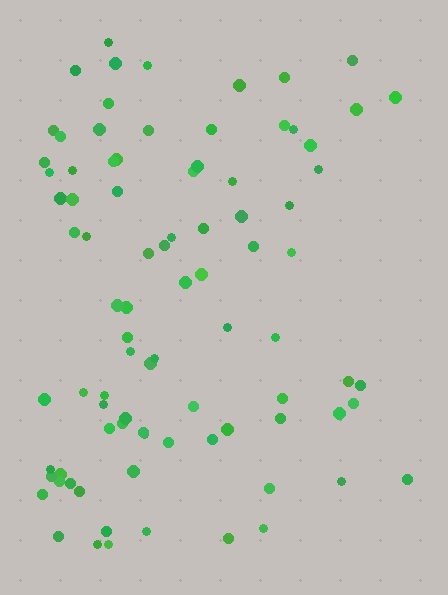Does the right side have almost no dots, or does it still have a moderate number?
Still a moderate number, just noticeably fewer than the left.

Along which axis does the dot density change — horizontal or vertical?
Horizontal.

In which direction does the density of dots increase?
From right to left, with the left side densest.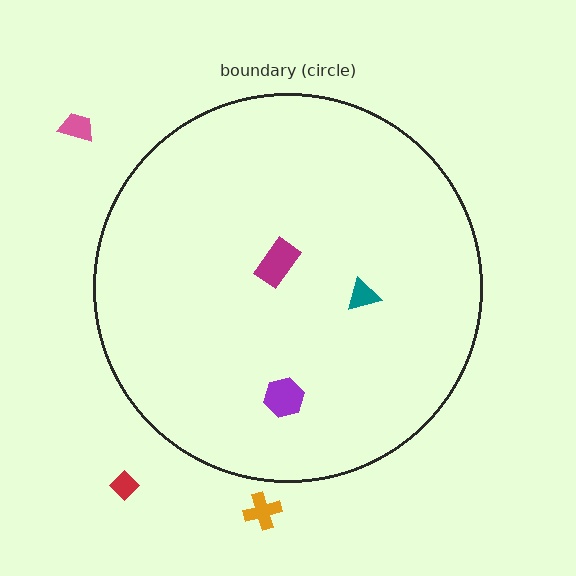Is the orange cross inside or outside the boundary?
Outside.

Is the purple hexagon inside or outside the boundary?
Inside.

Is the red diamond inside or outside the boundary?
Outside.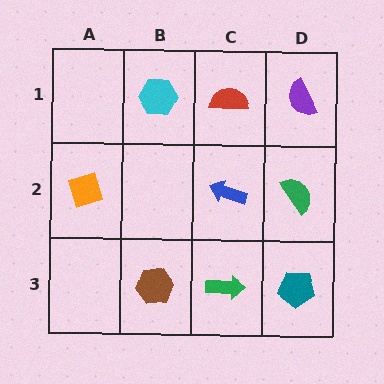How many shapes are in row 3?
3 shapes.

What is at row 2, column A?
An orange diamond.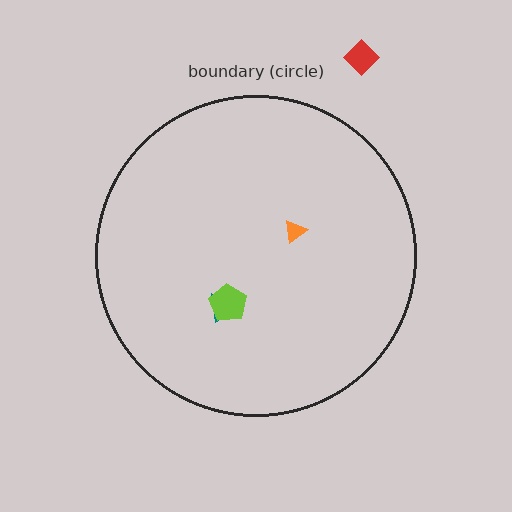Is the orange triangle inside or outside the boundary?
Inside.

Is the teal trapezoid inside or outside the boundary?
Inside.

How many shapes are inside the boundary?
3 inside, 1 outside.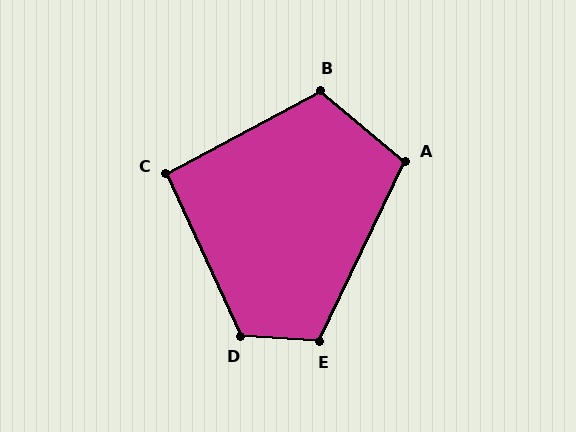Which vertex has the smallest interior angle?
C, at approximately 93 degrees.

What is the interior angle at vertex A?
Approximately 104 degrees (obtuse).